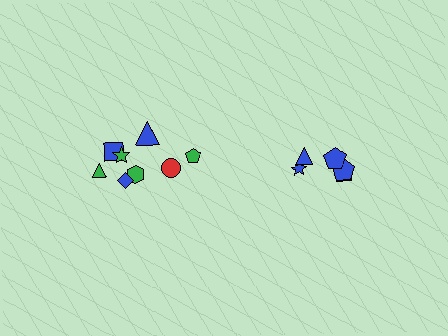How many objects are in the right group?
There are 5 objects.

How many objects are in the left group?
There are 8 objects.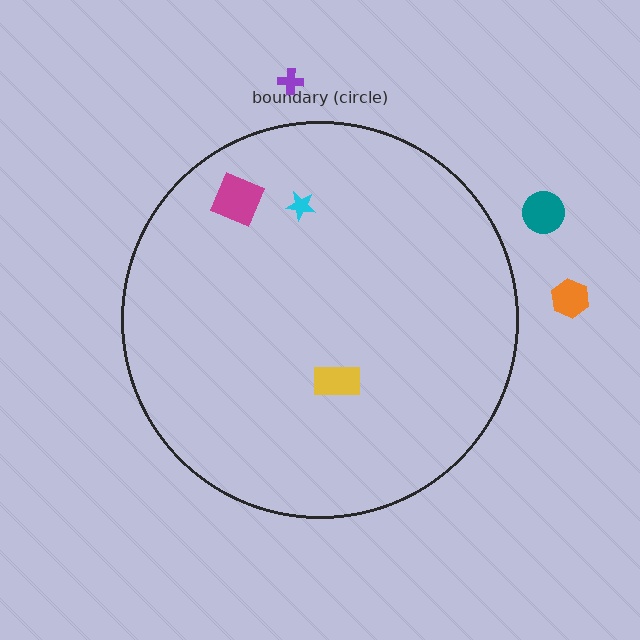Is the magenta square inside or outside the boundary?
Inside.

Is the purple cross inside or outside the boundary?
Outside.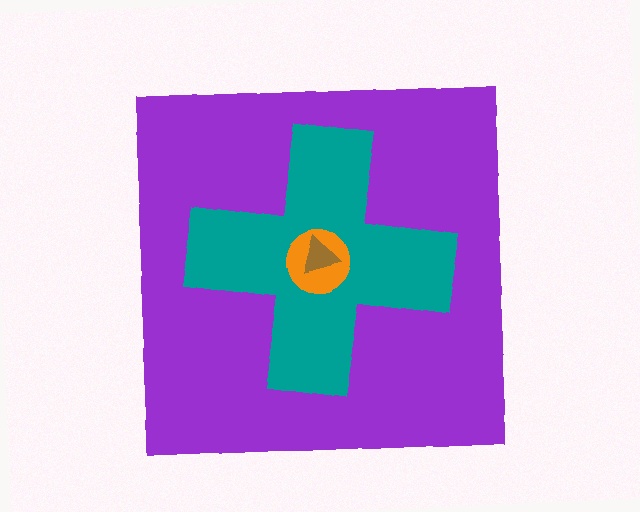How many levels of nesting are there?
4.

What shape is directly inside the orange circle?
The brown triangle.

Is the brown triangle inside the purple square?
Yes.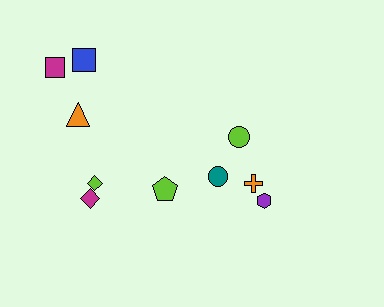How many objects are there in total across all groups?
There are 10 objects.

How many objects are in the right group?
There are 4 objects.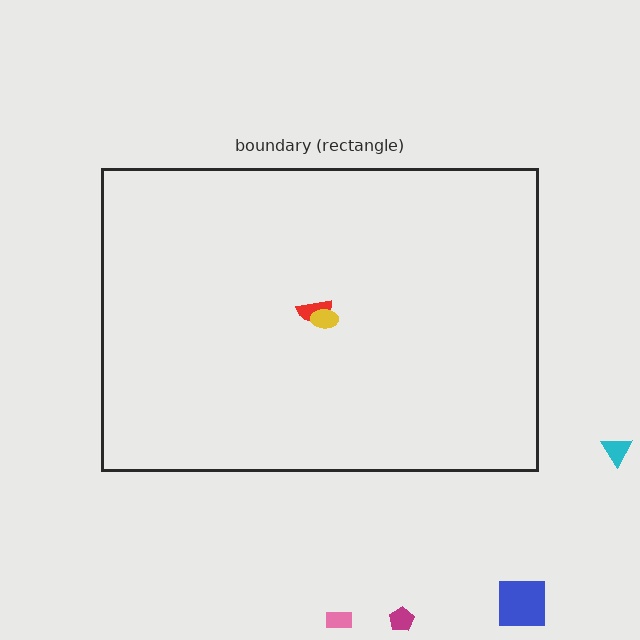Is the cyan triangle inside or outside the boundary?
Outside.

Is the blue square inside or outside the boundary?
Outside.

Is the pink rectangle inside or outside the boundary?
Outside.